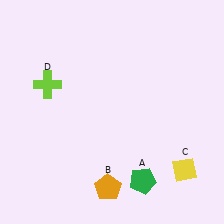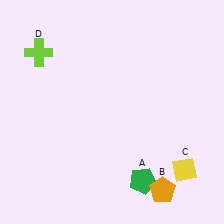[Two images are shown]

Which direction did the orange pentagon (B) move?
The orange pentagon (B) moved right.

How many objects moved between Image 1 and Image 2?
2 objects moved between the two images.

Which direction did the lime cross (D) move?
The lime cross (D) moved up.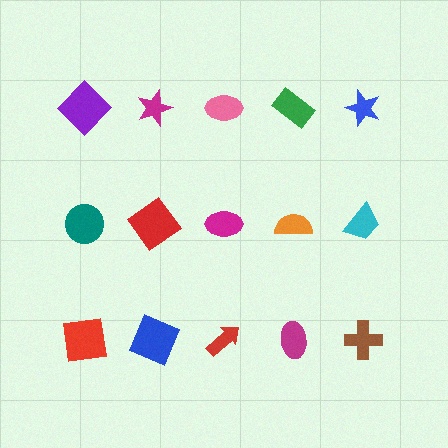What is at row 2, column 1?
A teal circle.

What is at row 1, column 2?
A magenta star.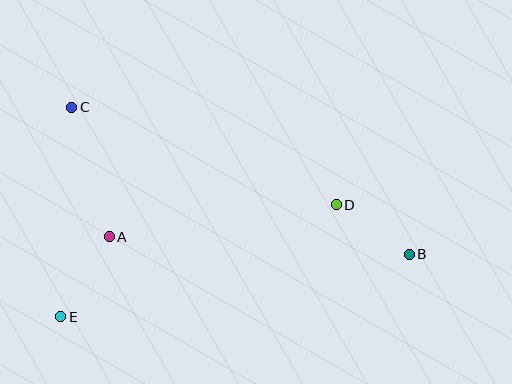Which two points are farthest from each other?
Points B and C are farthest from each other.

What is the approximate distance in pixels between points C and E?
The distance between C and E is approximately 210 pixels.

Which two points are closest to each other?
Points B and D are closest to each other.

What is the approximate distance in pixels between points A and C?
The distance between A and C is approximately 135 pixels.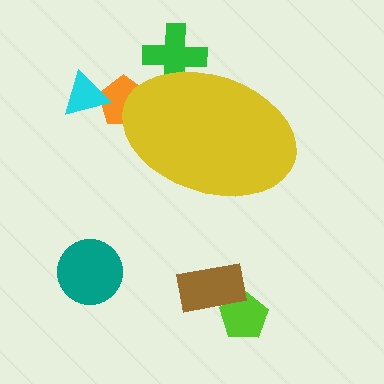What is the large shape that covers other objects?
A yellow ellipse.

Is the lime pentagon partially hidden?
No, the lime pentagon is fully visible.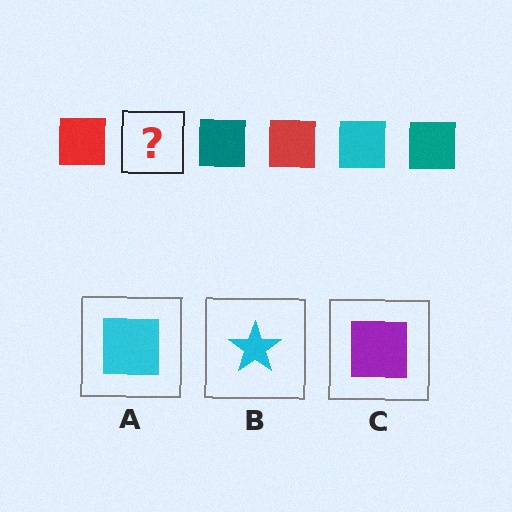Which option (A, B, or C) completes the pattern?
A.